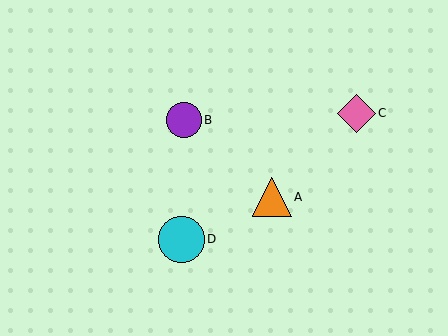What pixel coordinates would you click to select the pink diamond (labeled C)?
Click at (356, 113) to select the pink diamond C.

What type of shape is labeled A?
Shape A is an orange triangle.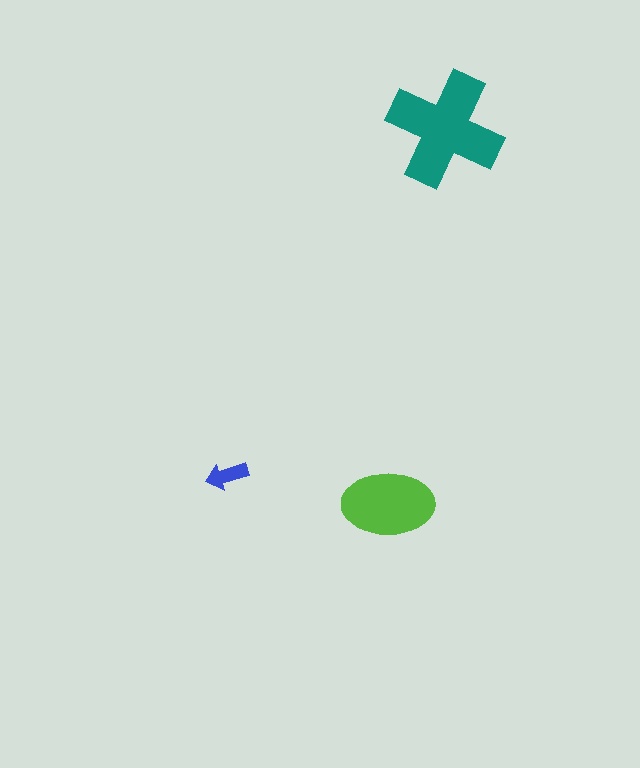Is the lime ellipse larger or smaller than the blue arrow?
Larger.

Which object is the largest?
The teal cross.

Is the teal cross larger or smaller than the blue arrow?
Larger.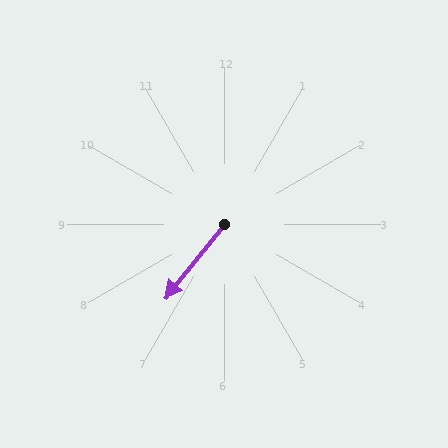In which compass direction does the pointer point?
Southwest.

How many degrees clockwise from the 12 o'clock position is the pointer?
Approximately 219 degrees.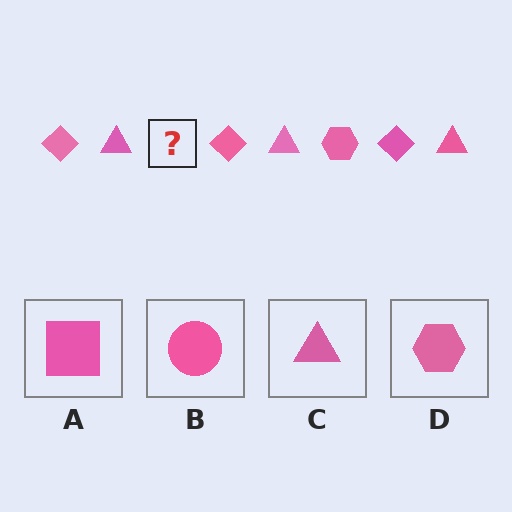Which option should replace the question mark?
Option D.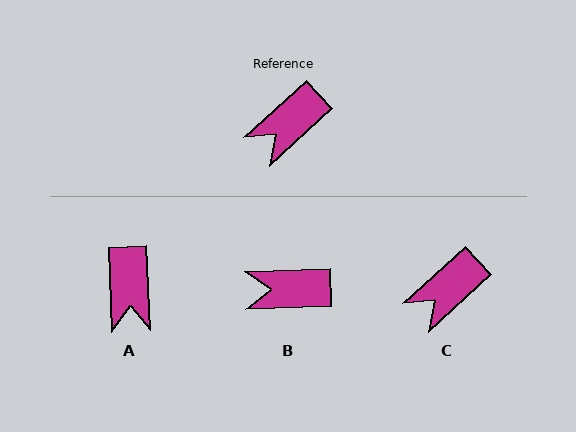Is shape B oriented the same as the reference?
No, it is off by about 41 degrees.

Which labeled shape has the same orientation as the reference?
C.